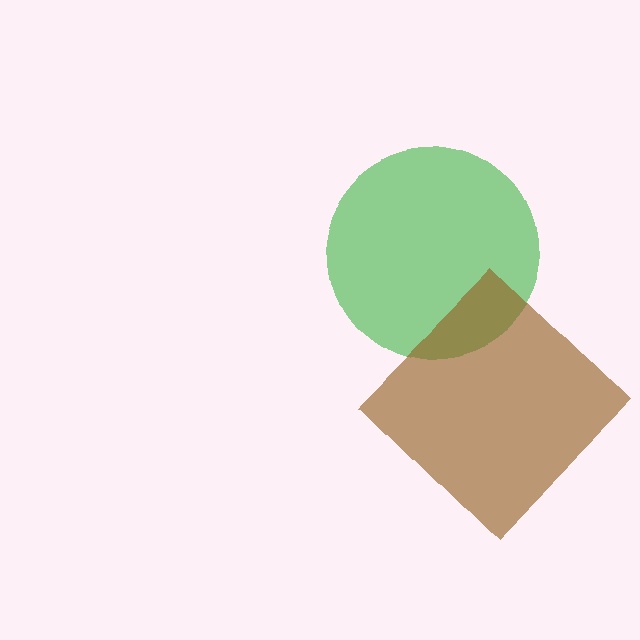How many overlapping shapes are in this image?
There are 2 overlapping shapes in the image.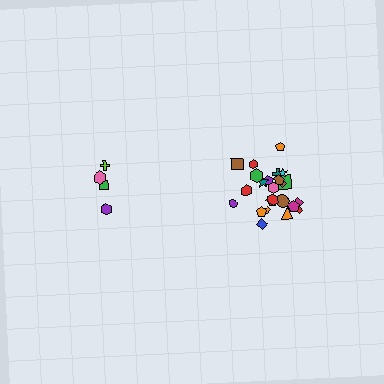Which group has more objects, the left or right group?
The right group.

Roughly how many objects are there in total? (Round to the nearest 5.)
Roughly 30 objects in total.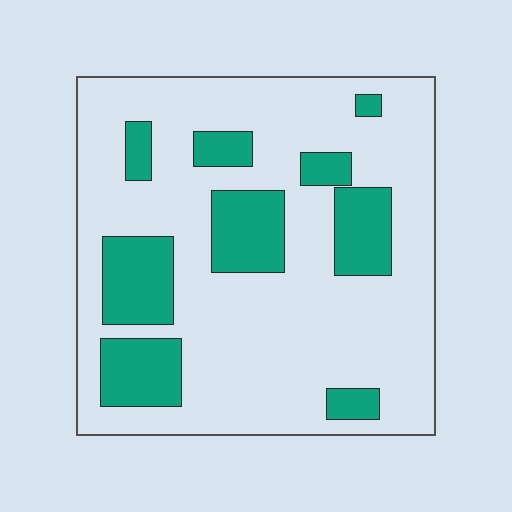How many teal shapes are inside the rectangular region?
9.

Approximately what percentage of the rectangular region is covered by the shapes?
Approximately 25%.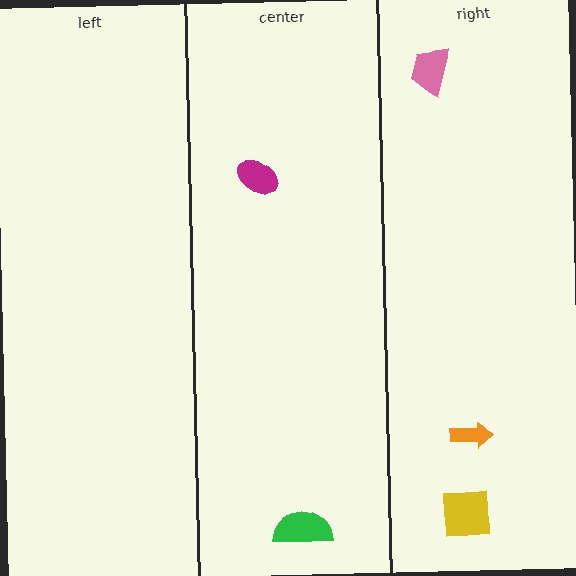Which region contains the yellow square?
The right region.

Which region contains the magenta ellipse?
The center region.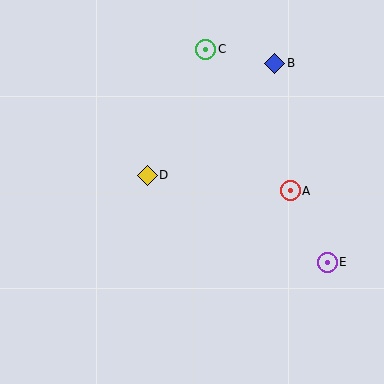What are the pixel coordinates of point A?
Point A is at (290, 191).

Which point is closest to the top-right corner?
Point B is closest to the top-right corner.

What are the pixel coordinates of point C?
Point C is at (206, 49).